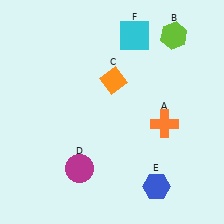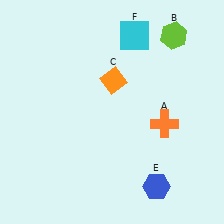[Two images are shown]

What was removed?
The magenta circle (D) was removed in Image 2.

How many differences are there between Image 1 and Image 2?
There is 1 difference between the two images.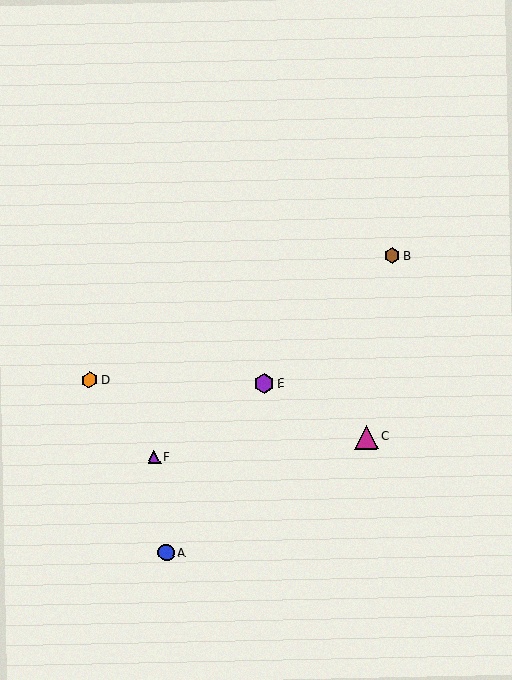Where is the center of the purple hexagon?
The center of the purple hexagon is at (264, 383).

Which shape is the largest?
The magenta triangle (labeled C) is the largest.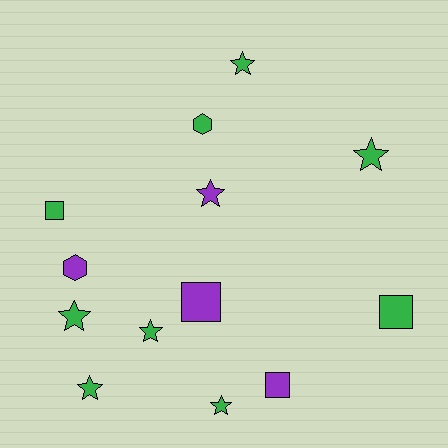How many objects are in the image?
There are 13 objects.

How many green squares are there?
There are 2 green squares.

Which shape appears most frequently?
Star, with 7 objects.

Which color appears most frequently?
Green, with 9 objects.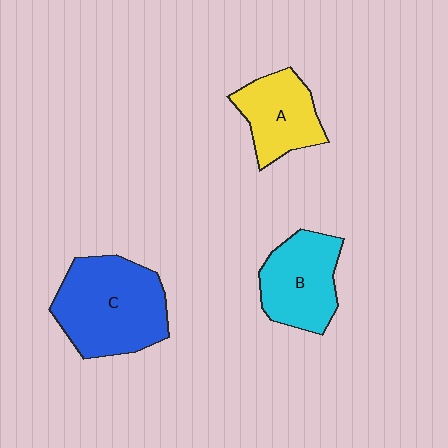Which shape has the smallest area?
Shape A (yellow).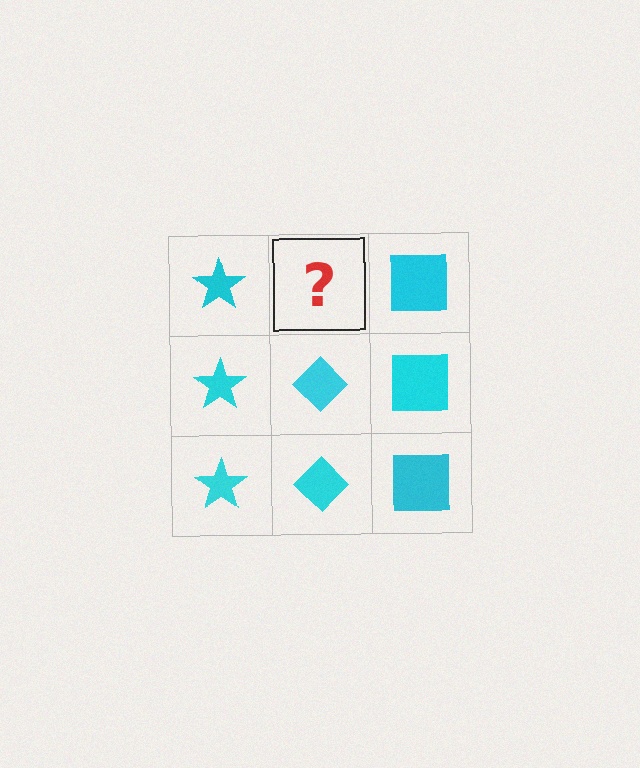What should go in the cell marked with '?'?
The missing cell should contain a cyan diamond.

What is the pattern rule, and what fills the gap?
The rule is that each column has a consistent shape. The gap should be filled with a cyan diamond.